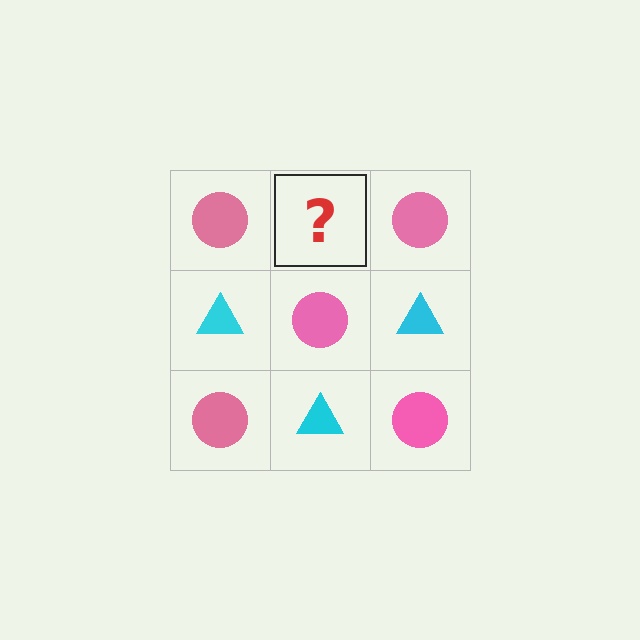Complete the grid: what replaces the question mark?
The question mark should be replaced with a cyan triangle.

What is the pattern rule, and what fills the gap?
The rule is that it alternates pink circle and cyan triangle in a checkerboard pattern. The gap should be filled with a cyan triangle.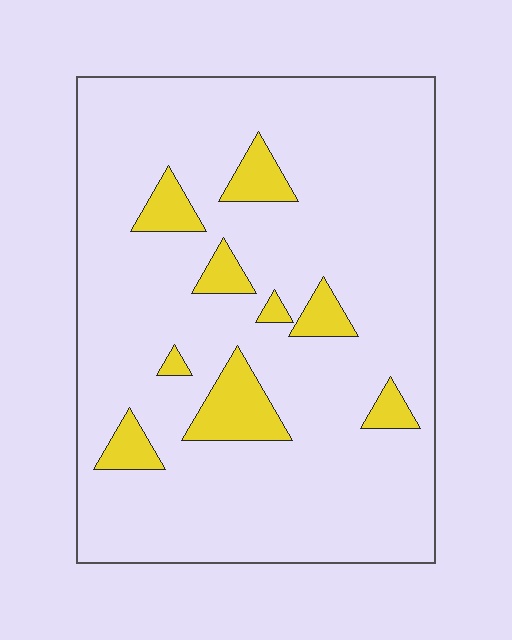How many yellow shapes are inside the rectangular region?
9.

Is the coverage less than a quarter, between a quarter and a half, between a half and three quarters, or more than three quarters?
Less than a quarter.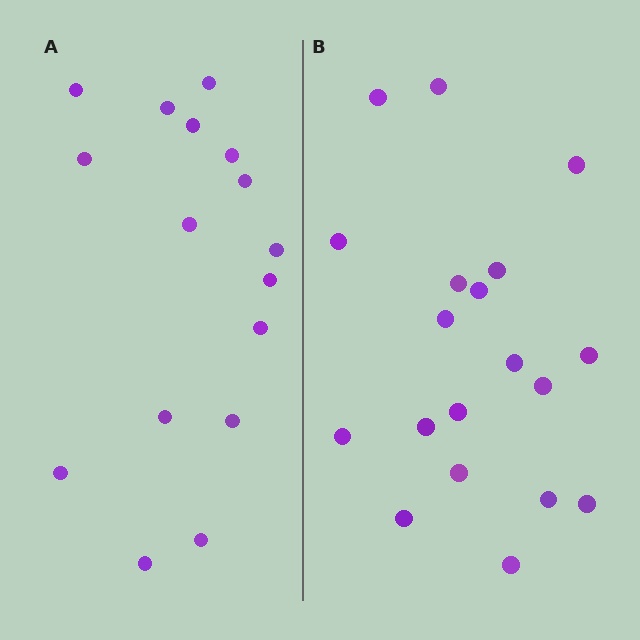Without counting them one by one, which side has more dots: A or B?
Region B (the right region) has more dots.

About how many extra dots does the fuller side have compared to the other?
Region B has just a few more — roughly 2 or 3 more dots than region A.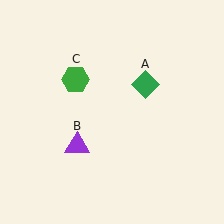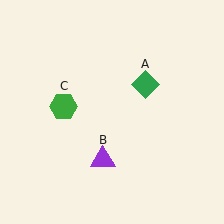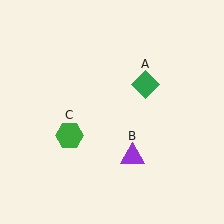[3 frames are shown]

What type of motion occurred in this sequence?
The purple triangle (object B), green hexagon (object C) rotated counterclockwise around the center of the scene.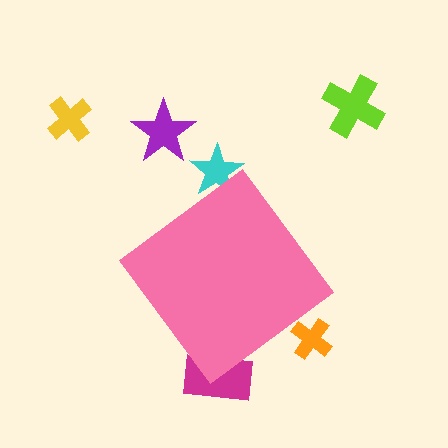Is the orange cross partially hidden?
Yes, the orange cross is partially hidden behind the pink diamond.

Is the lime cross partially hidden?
No, the lime cross is fully visible.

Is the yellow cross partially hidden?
No, the yellow cross is fully visible.